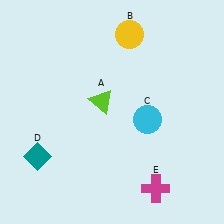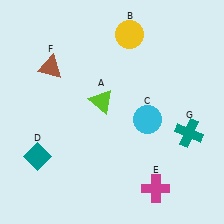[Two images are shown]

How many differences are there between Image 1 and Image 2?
There are 2 differences between the two images.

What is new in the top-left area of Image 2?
A brown triangle (F) was added in the top-left area of Image 2.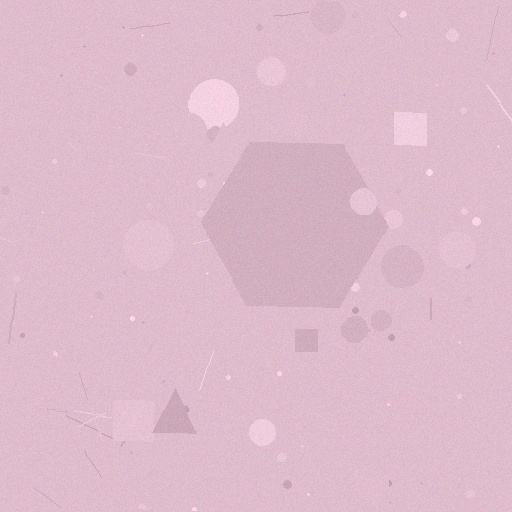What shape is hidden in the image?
A hexagon is hidden in the image.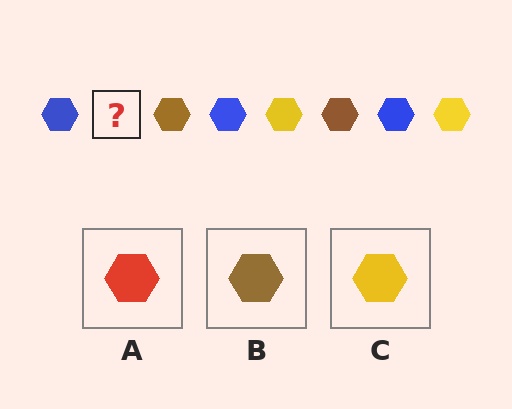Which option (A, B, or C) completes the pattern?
C.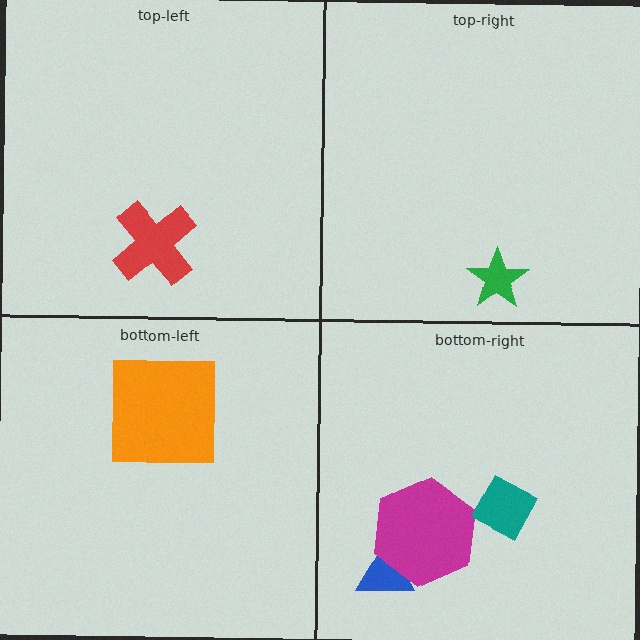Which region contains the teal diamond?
The bottom-right region.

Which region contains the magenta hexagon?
The bottom-right region.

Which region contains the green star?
The top-right region.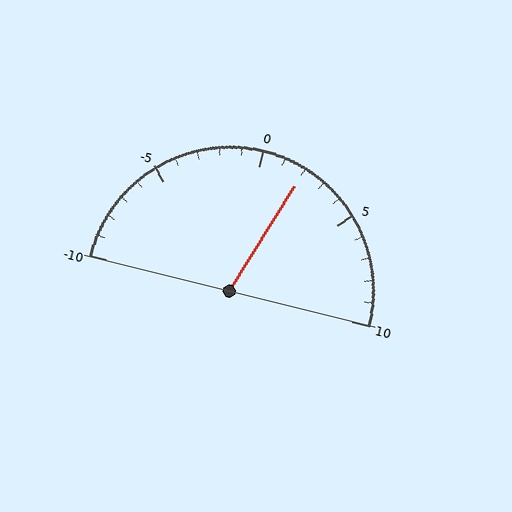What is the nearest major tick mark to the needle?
The nearest major tick mark is 0.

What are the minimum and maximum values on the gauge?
The gauge ranges from -10 to 10.